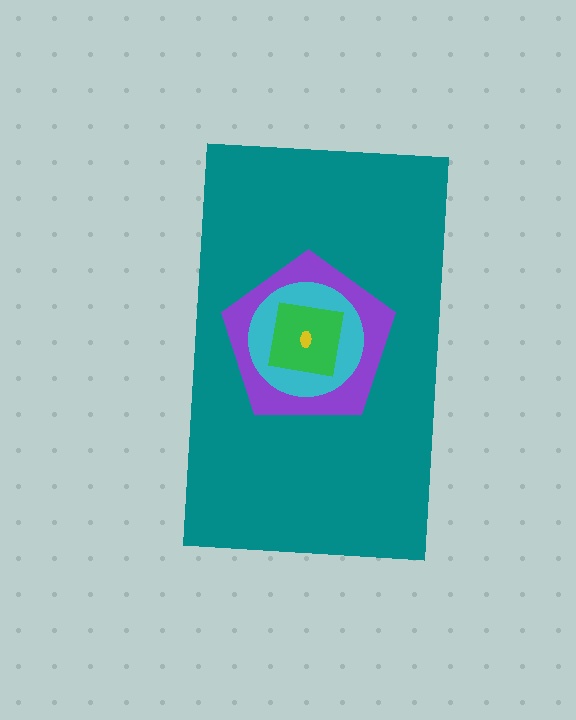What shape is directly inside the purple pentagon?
The cyan circle.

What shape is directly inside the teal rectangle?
The purple pentagon.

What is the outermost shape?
The teal rectangle.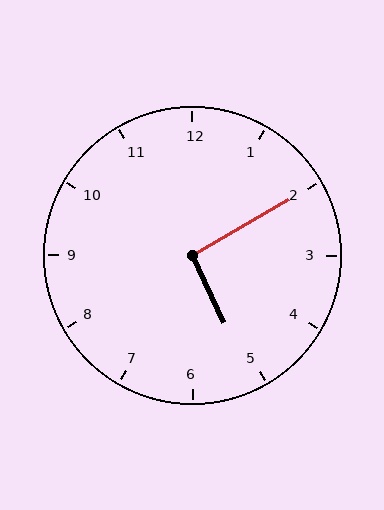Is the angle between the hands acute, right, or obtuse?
It is right.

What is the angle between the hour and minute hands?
Approximately 95 degrees.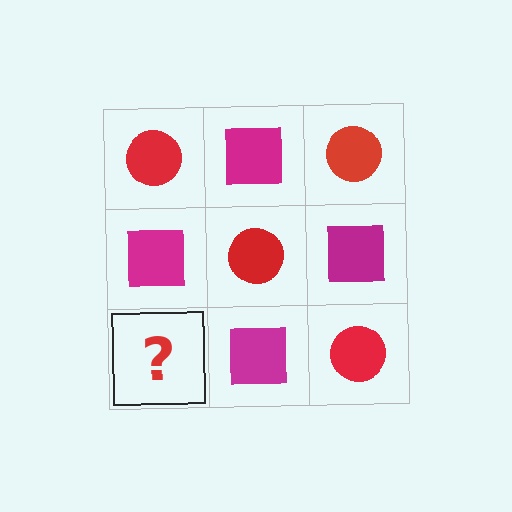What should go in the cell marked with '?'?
The missing cell should contain a red circle.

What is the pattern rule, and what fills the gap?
The rule is that it alternates red circle and magenta square in a checkerboard pattern. The gap should be filled with a red circle.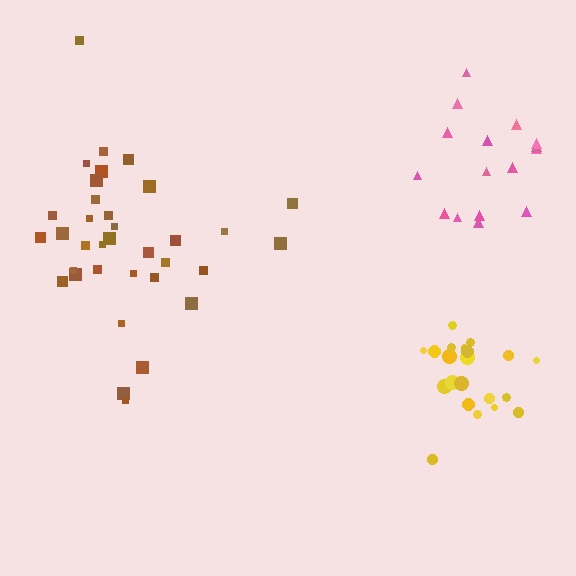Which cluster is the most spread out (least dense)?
Pink.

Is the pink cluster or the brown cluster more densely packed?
Brown.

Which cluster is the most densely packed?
Yellow.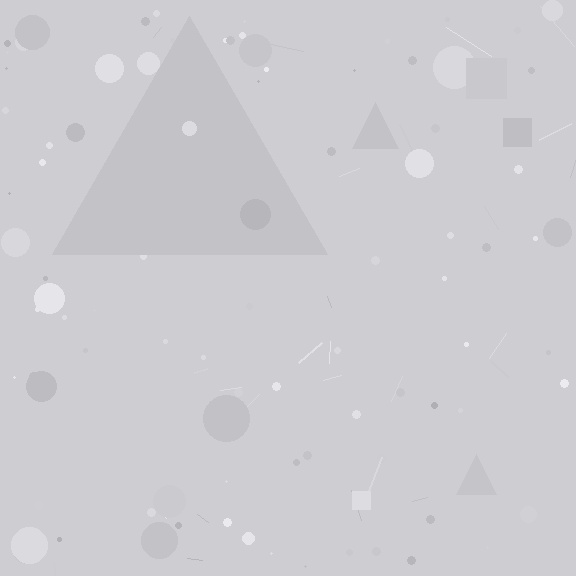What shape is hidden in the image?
A triangle is hidden in the image.